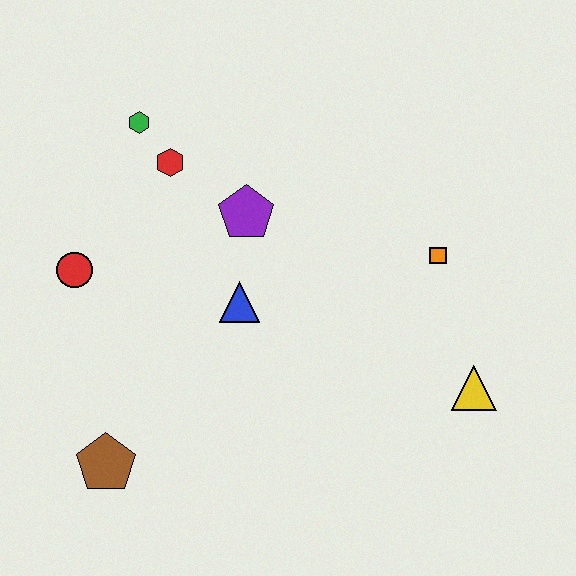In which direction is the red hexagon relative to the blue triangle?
The red hexagon is above the blue triangle.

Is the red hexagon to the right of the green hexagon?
Yes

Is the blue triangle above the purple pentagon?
No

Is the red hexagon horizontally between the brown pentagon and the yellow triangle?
Yes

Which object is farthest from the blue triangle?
The yellow triangle is farthest from the blue triangle.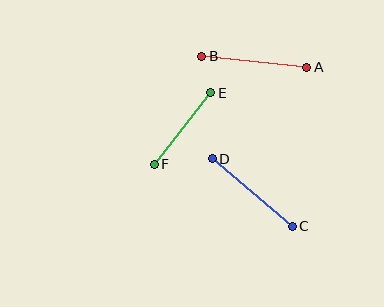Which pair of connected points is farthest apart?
Points A and B are farthest apart.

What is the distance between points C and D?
The distance is approximately 105 pixels.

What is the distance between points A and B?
The distance is approximately 106 pixels.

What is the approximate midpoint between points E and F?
The midpoint is at approximately (183, 129) pixels.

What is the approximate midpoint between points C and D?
The midpoint is at approximately (252, 192) pixels.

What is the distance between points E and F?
The distance is approximately 91 pixels.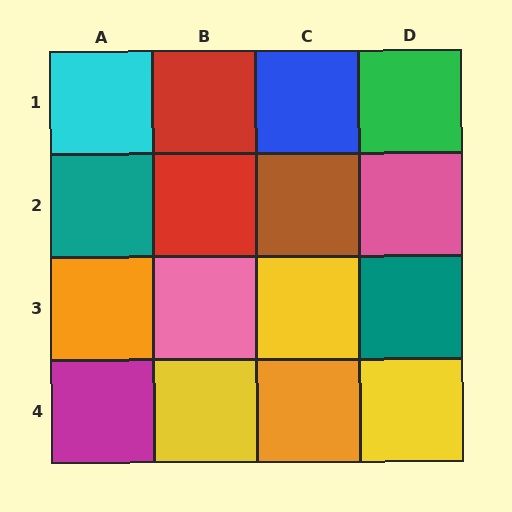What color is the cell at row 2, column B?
Red.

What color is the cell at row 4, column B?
Yellow.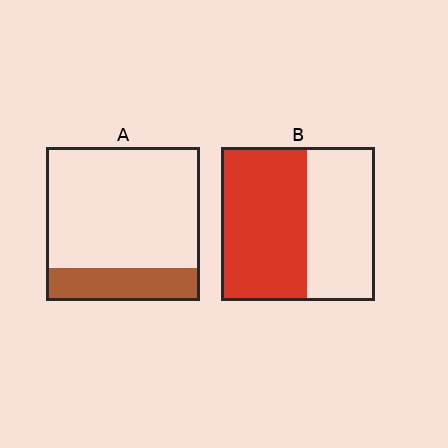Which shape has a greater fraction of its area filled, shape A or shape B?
Shape B.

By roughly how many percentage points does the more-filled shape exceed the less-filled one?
By roughly 35 percentage points (B over A).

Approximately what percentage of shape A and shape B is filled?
A is approximately 20% and B is approximately 55%.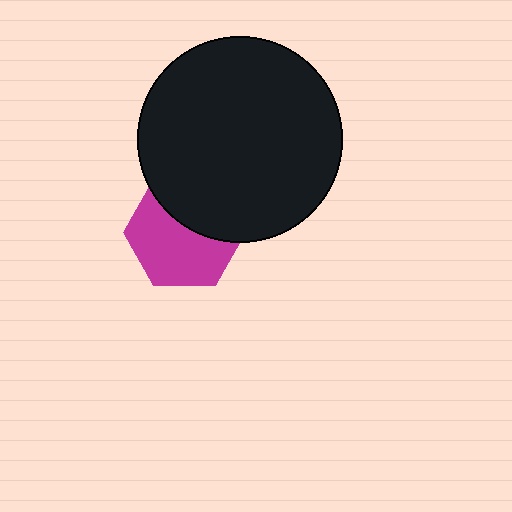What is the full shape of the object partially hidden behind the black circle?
The partially hidden object is a magenta hexagon.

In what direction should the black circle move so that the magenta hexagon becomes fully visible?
The black circle should move up. That is the shortest direction to clear the overlap and leave the magenta hexagon fully visible.